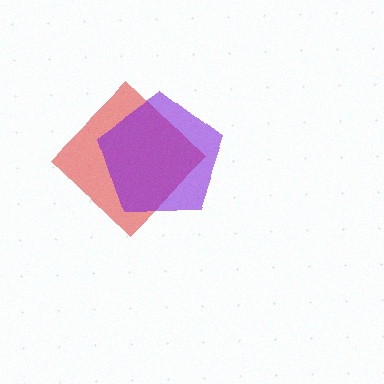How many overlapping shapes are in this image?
There are 2 overlapping shapes in the image.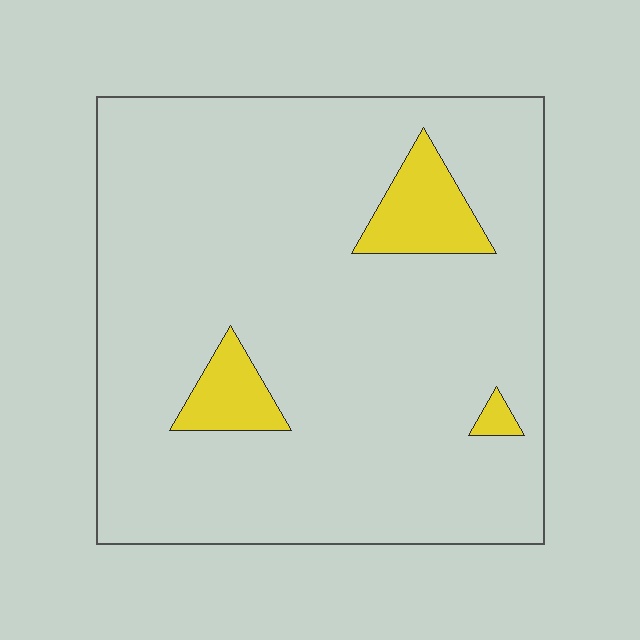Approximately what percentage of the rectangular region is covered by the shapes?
Approximately 10%.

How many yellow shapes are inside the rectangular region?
3.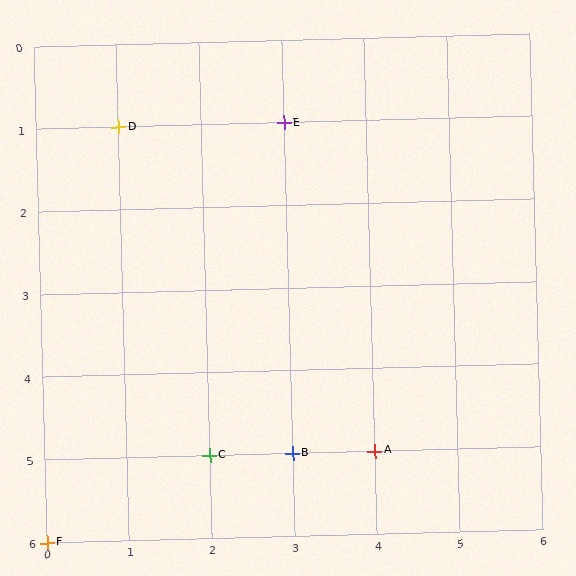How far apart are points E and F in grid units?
Points E and F are 3 columns and 5 rows apart (about 5.8 grid units diagonally).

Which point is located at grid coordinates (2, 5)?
Point C is at (2, 5).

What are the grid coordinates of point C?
Point C is at grid coordinates (2, 5).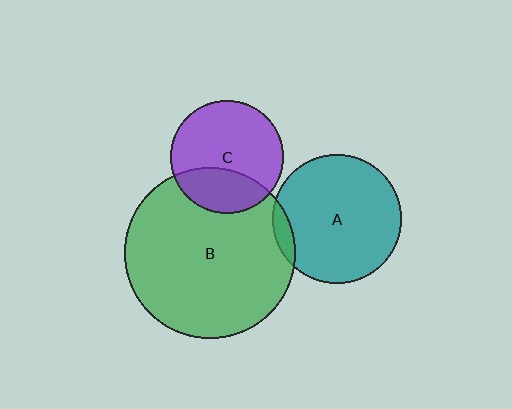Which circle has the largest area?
Circle B (green).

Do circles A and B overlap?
Yes.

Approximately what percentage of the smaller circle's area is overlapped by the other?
Approximately 5%.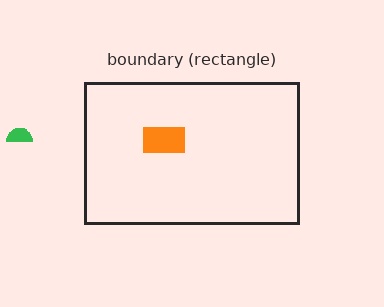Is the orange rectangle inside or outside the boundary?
Inside.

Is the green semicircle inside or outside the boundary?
Outside.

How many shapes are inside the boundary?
1 inside, 1 outside.